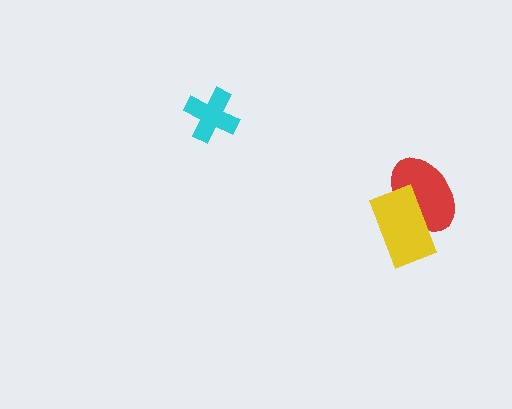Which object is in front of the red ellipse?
The yellow rectangle is in front of the red ellipse.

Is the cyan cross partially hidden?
No, no other shape covers it.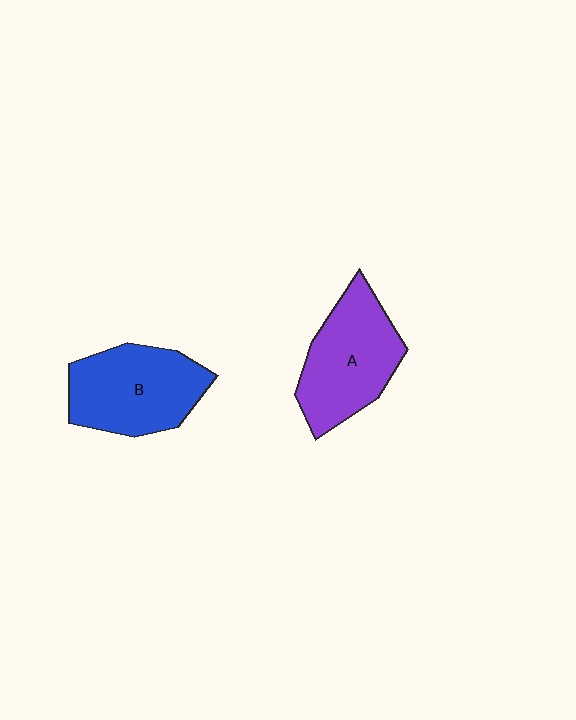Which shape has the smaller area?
Shape A (purple).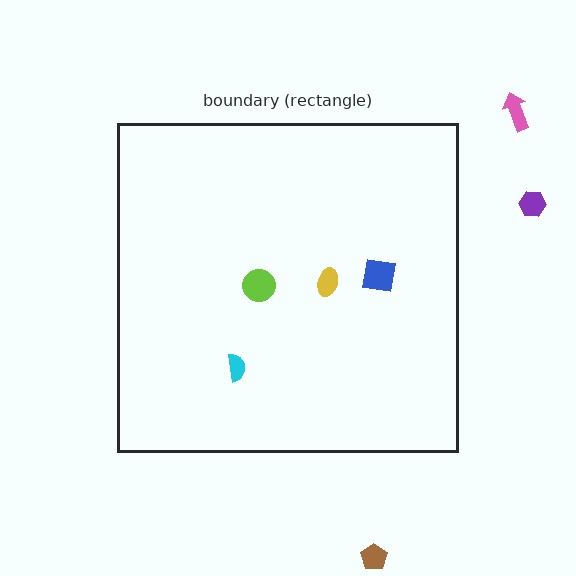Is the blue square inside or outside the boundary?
Inside.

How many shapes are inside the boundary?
4 inside, 3 outside.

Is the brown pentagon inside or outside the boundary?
Outside.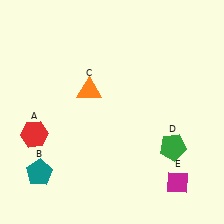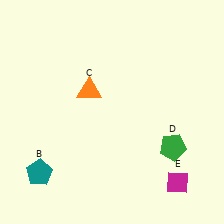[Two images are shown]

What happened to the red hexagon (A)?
The red hexagon (A) was removed in Image 2. It was in the bottom-left area of Image 1.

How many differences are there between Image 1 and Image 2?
There is 1 difference between the two images.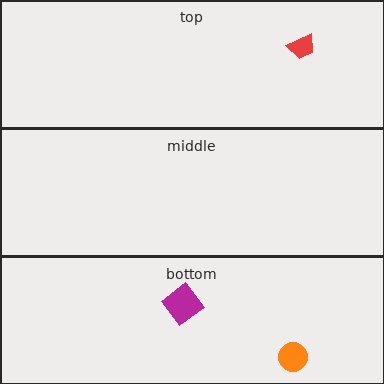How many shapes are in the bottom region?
2.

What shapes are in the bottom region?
The magenta diamond, the orange circle.